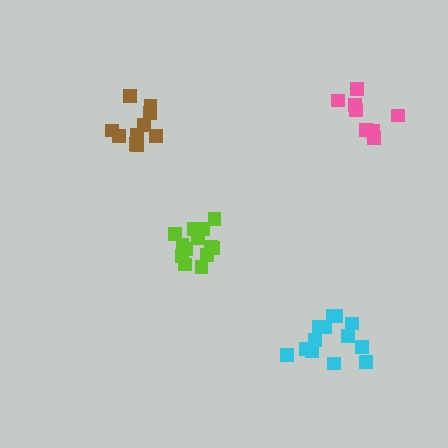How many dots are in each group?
Group 1: 13 dots, Group 2: 8 dots, Group 3: 10 dots, Group 4: 13 dots (44 total).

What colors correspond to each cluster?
The clusters are colored: cyan, pink, brown, lime.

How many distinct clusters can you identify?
There are 4 distinct clusters.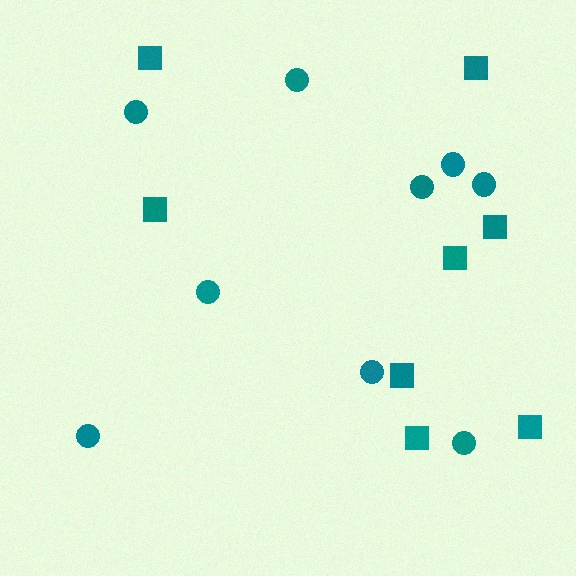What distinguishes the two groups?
There are 2 groups: one group of circles (9) and one group of squares (8).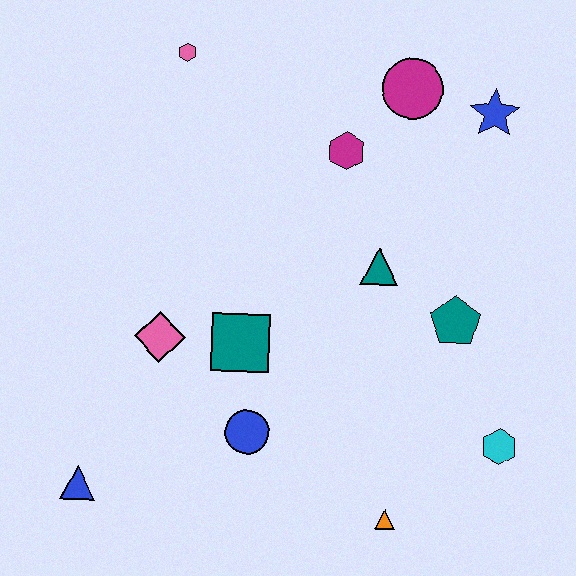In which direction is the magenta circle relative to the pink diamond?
The magenta circle is above the pink diamond.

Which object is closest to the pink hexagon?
The magenta hexagon is closest to the pink hexagon.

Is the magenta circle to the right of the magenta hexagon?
Yes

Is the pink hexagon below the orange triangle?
No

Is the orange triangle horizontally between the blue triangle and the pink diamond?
No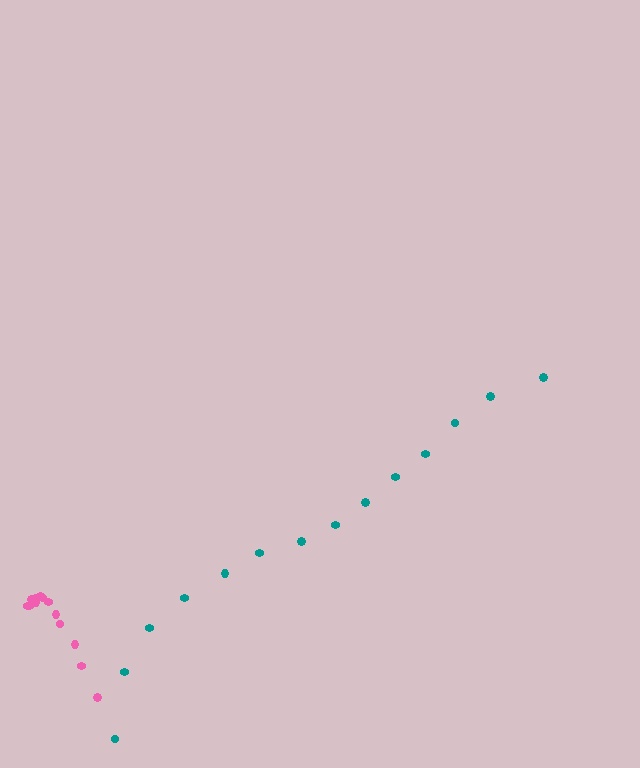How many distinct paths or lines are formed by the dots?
There are 2 distinct paths.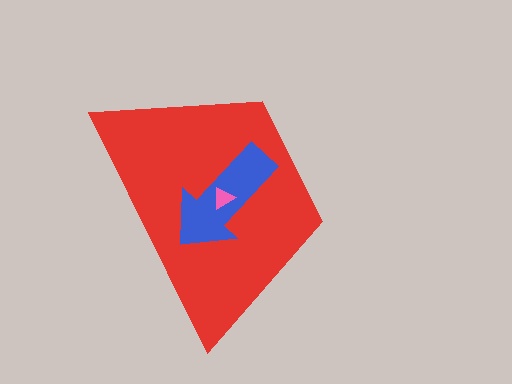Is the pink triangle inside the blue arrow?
Yes.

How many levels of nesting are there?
3.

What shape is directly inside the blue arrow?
The pink triangle.